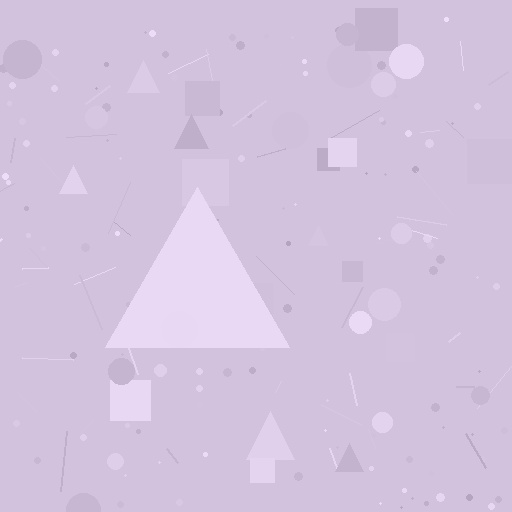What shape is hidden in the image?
A triangle is hidden in the image.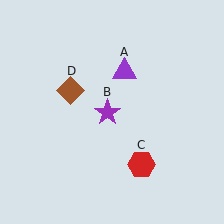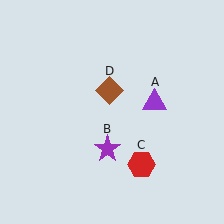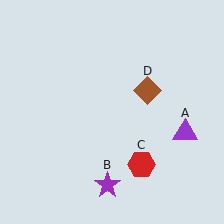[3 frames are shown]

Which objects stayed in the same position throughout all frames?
Red hexagon (object C) remained stationary.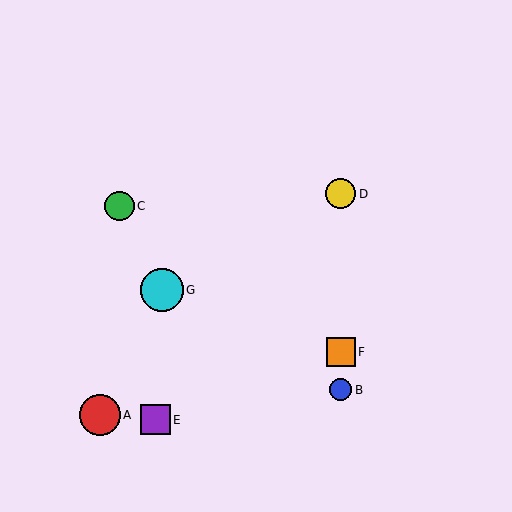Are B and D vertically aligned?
Yes, both are at x≈341.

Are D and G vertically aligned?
No, D is at x≈341 and G is at x≈162.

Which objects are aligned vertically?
Objects B, D, F are aligned vertically.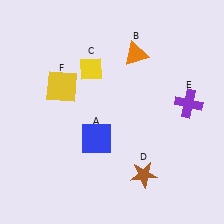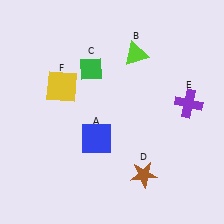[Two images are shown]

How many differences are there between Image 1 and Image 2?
There are 2 differences between the two images.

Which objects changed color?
B changed from orange to lime. C changed from yellow to green.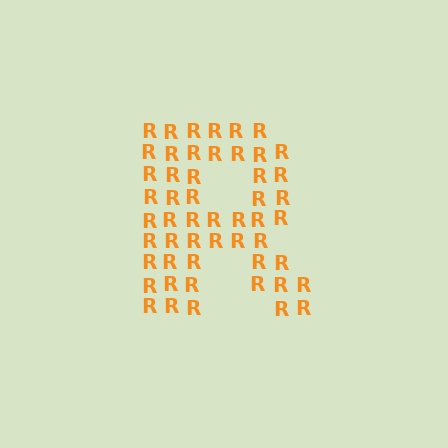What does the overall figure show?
The overall figure shows the letter R.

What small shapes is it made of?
It is made of small letter R's.